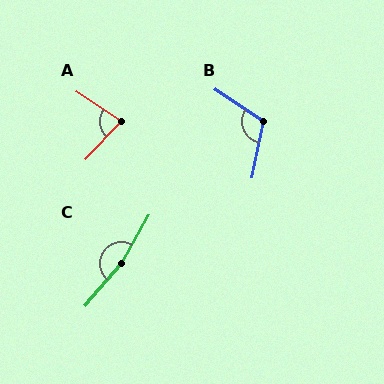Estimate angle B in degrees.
Approximately 113 degrees.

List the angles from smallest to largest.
A (80°), B (113°), C (168°).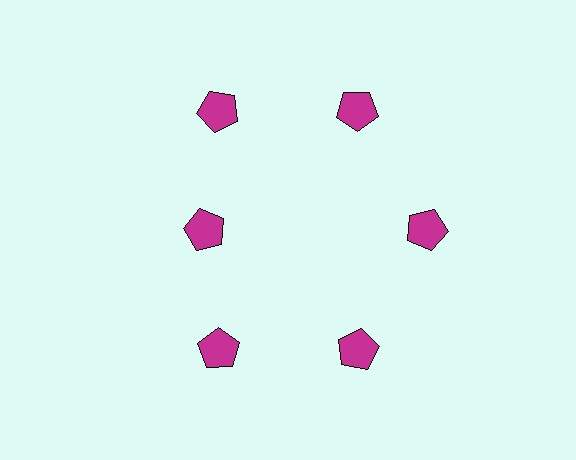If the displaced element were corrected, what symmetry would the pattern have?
It would have 6-fold rotational symmetry — the pattern would map onto itself every 60 degrees.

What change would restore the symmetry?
The symmetry would be restored by moving it outward, back onto the ring so that all 6 pentagons sit at equal angles and equal distance from the center.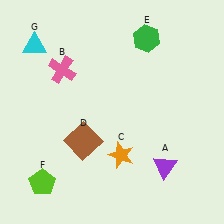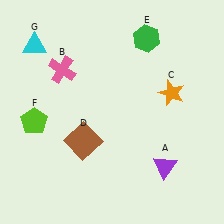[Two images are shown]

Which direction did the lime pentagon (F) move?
The lime pentagon (F) moved up.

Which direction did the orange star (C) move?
The orange star (C) moved up.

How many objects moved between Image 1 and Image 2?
2 objects moved between the two images.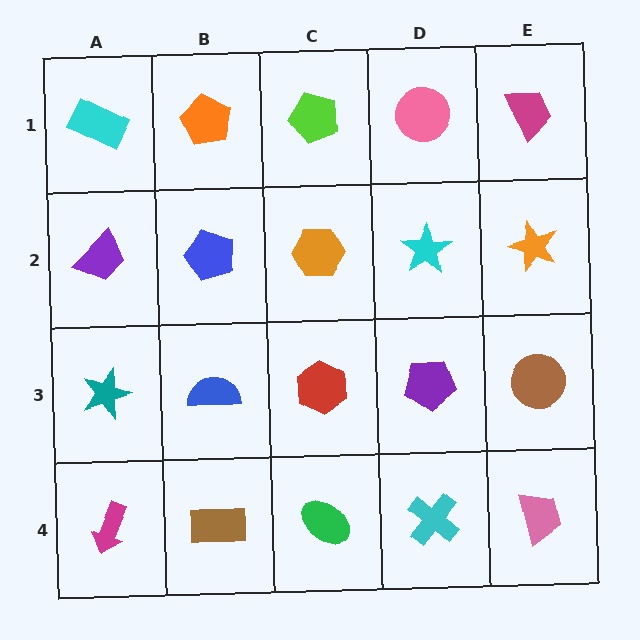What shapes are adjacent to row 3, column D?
A cyan star (row 2, column D), a cyan cross (row 4, column D), a red hexagon (row 3, column C), a brown circle (row 3, column E).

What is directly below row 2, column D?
A purple pentagon.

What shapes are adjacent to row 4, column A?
A teal star (row 3, column A), a brown rectangle (row 4, column B).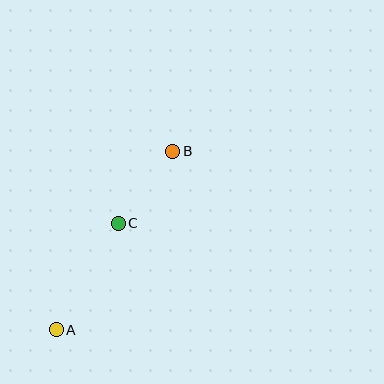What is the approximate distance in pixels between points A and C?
The distance between A and C is approximately 123 pixels.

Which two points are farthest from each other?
Points A and B are farthest from each other.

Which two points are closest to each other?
Points B and C are closest to each other.